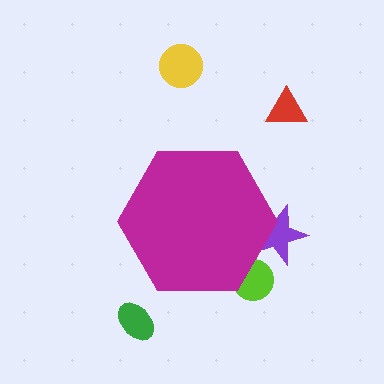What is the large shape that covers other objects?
A magenta hexagon.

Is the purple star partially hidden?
Yes, the purple star is partially hidden behind the magenta hexagon.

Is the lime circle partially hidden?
Yes, the lime circle is partially hidden behind the magenta hexagon.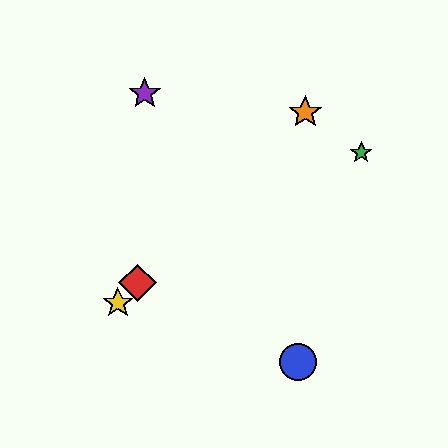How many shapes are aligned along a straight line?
3 shapes (the red diamond, the yellow star, the orange star) are aligned along a straight line.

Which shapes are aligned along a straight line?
The red diamond, the yellow star, the orange star are aligned along a straight line.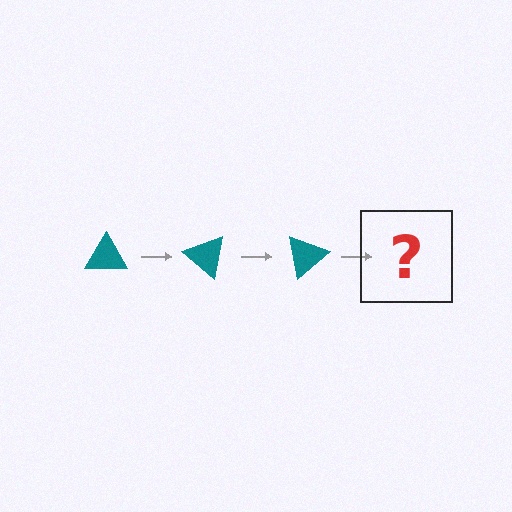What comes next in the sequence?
The next element should be a teal triangle rotated 120 degrees.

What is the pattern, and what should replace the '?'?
The pattern is that the triangle rotates 40 degrees each step. The '?' should be a teal triangle rotated 120 degrees.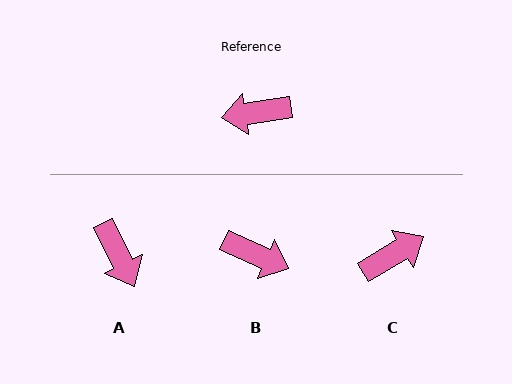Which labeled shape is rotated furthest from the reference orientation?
C, about 157 degrees away.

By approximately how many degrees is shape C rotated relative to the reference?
Approximately 157 degrees clockwise.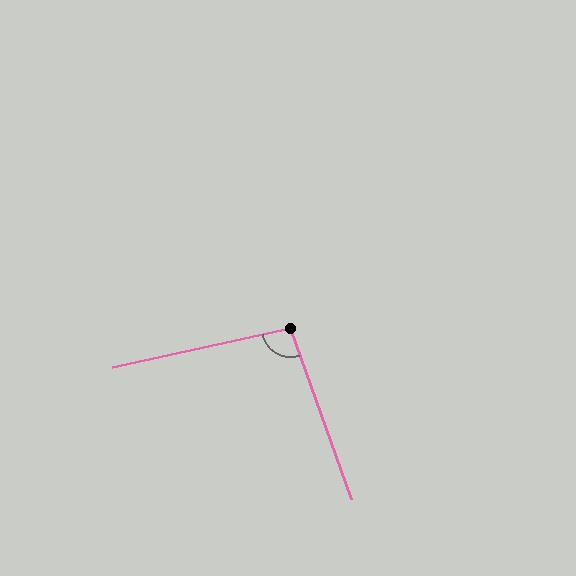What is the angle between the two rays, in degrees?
Approximately 97 degrees.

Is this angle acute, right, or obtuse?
It is obtuse.